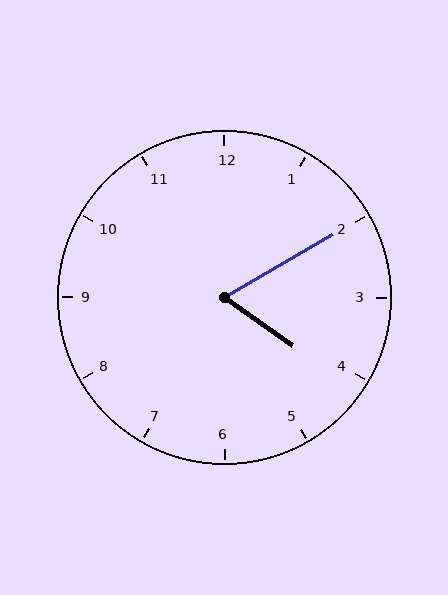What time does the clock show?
4:10.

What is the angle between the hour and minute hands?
Approximately 65 degrees.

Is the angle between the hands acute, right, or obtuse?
It is acute.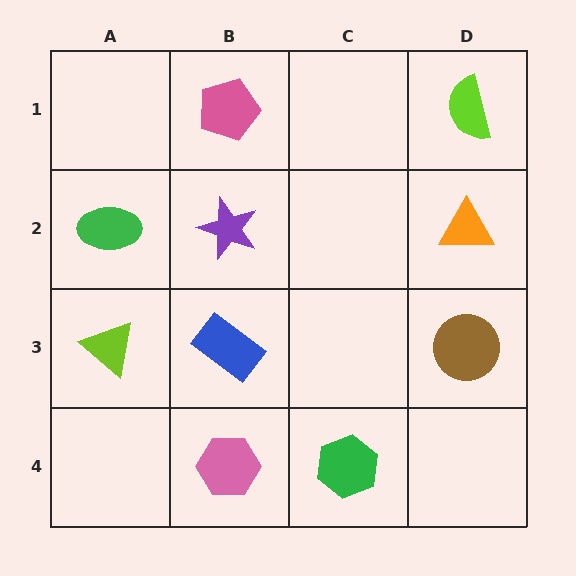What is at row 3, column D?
A brown circle.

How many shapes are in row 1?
2 shapes.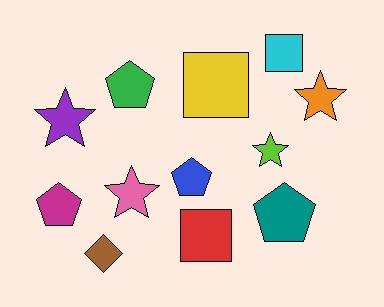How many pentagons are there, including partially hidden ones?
There are 4 pentagons.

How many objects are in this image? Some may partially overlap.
There are 12 objects.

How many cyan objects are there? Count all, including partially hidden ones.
There is 1 cyan object.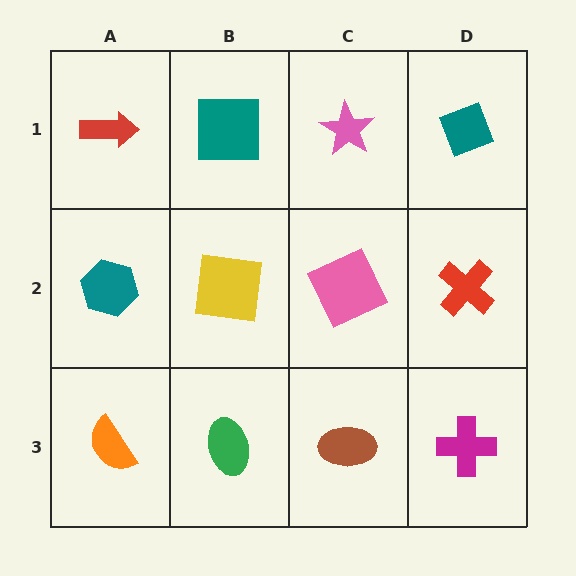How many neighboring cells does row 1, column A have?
2.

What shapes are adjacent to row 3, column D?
A red cross (row 2, column D), a brown ellipse (row 3, column C).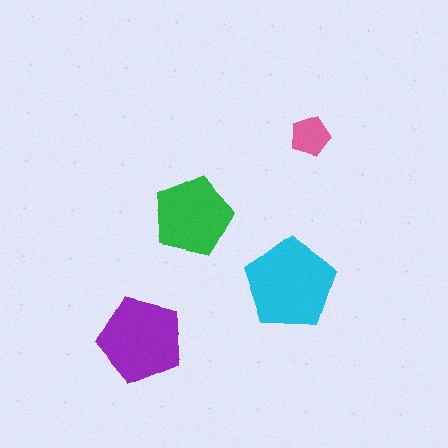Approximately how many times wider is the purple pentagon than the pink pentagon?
About 2 times wider.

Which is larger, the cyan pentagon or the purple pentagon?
The cyan one.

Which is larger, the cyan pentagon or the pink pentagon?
The cyan one.